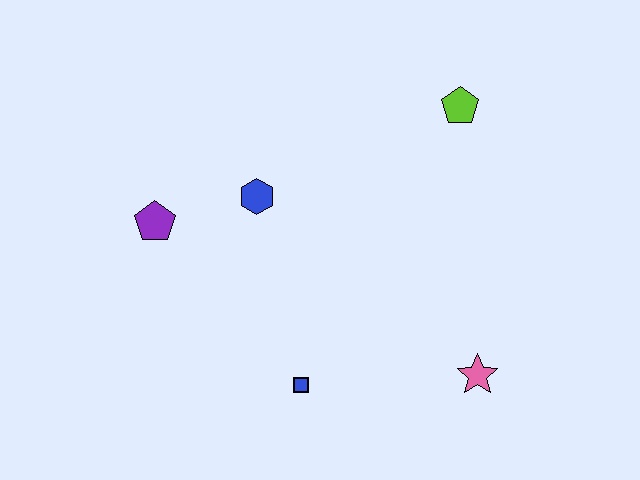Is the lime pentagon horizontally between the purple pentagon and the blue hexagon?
No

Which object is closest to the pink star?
The blue square is closest to the pink star.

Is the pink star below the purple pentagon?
Yes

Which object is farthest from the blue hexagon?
The pink star is farthest from the blue hexagon.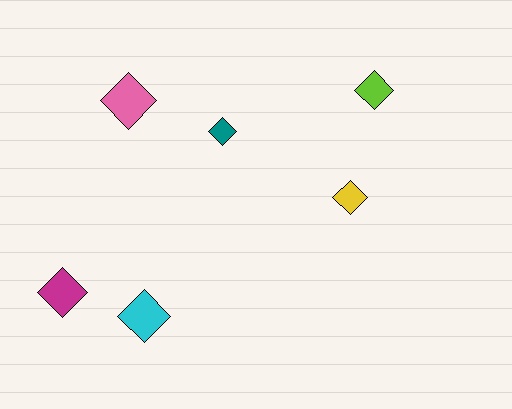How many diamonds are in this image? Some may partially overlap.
There are 6 diamonds.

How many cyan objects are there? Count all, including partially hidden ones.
There is 1 cyan object.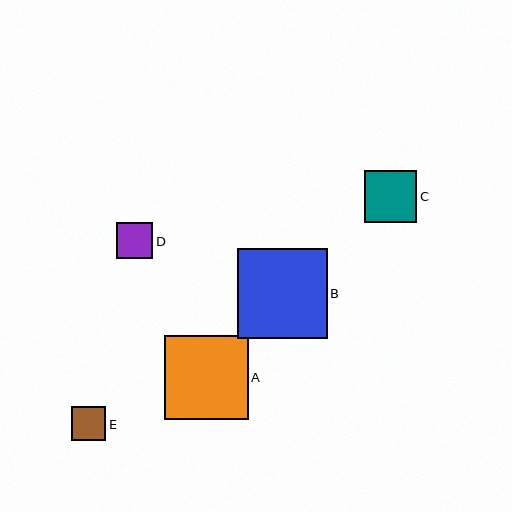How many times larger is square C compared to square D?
Square C is approximately 1.5 times the size of square D.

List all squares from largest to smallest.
From largest to smallest: B, A, C, D, E.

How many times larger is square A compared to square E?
Square A is approximately 2.5 times the size of square E.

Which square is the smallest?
Square E is the smallest with a size of approximately 34 pixels.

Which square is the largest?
Square B is the largest with a size of approximately 90 pixels.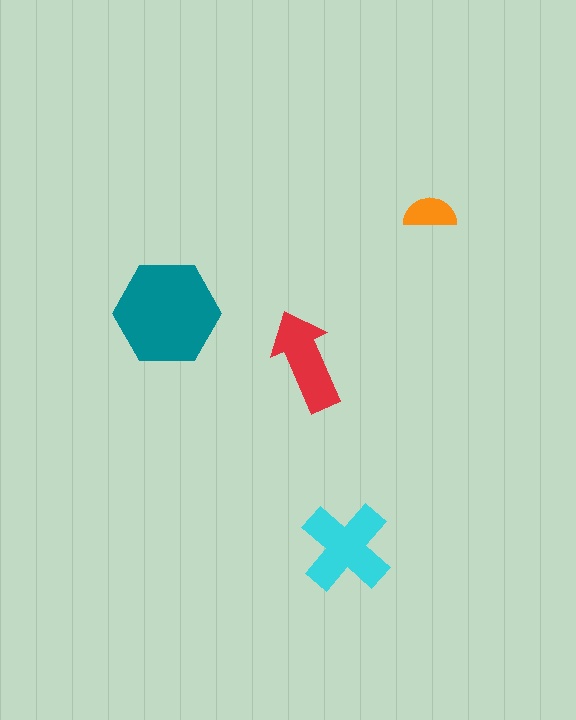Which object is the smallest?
The orange semicircle.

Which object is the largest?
The teal hexagon.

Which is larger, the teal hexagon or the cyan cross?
The teal hexagon.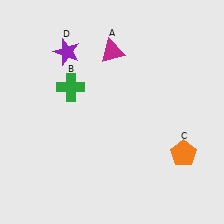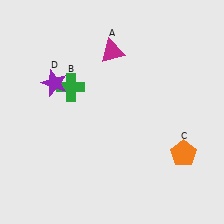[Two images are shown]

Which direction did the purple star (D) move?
The purple star (D) moved down.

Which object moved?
The purple star (D) moved down.